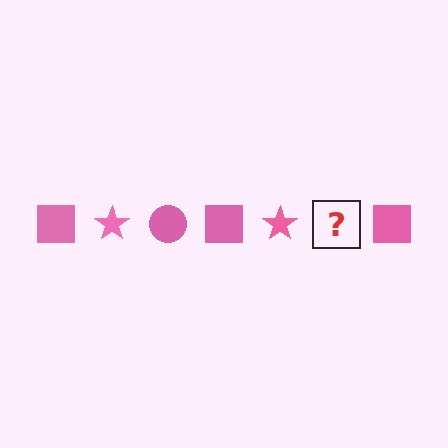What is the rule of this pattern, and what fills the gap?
The rule is that the pattern cycles through square, star, circle shapes in pink. The gap should be filled with a pink circle.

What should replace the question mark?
The question mark should be replaced with a pink circle.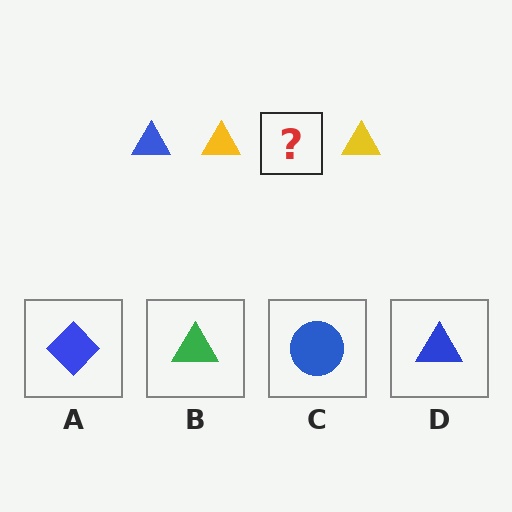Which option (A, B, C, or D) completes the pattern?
D.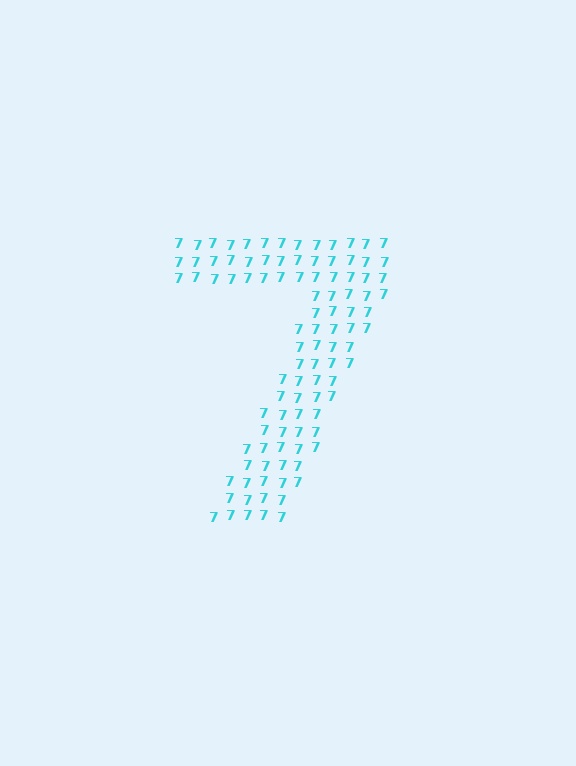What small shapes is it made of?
It is made of small digit 7's.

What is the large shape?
The large shape is the digit 7.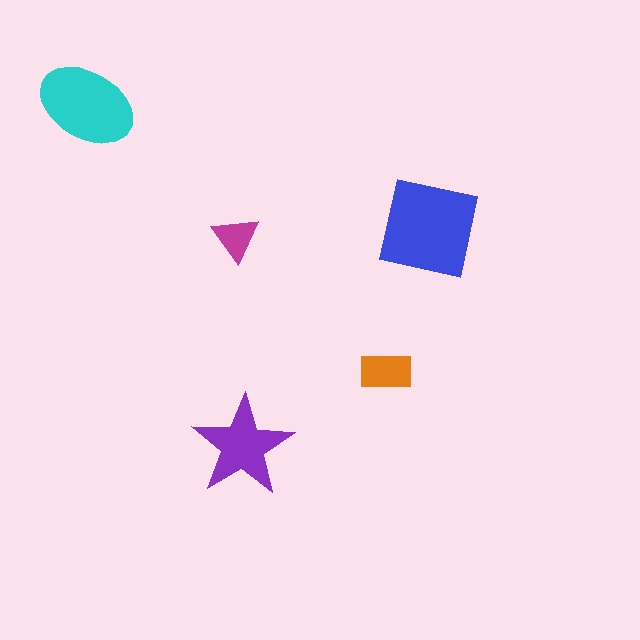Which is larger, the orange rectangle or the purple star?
The purple star.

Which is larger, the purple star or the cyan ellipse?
The cyan ellipse.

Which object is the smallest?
The magenta triangle.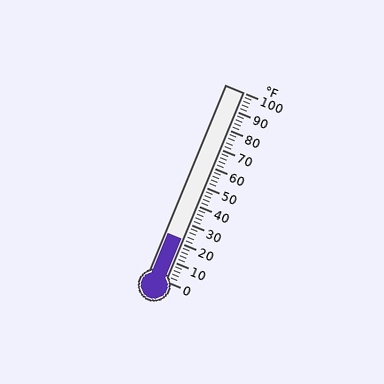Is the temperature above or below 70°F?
The temperature is below 70°F.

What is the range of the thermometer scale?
The thermometer scale ranges from 0°F to 100°F.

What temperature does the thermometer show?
The thermometer shows approximately 22°F.